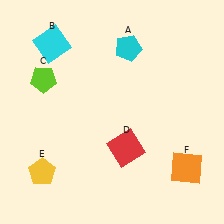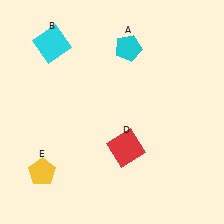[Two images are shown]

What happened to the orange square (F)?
The orange square (F) was removed in Image 2. It was in the bottom-right area of Image 1.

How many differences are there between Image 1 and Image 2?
There are 2 differences between the two images.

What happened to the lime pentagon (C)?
The lime pentagon (C) was removed in Image 2. It was in the top-left area of Image 1.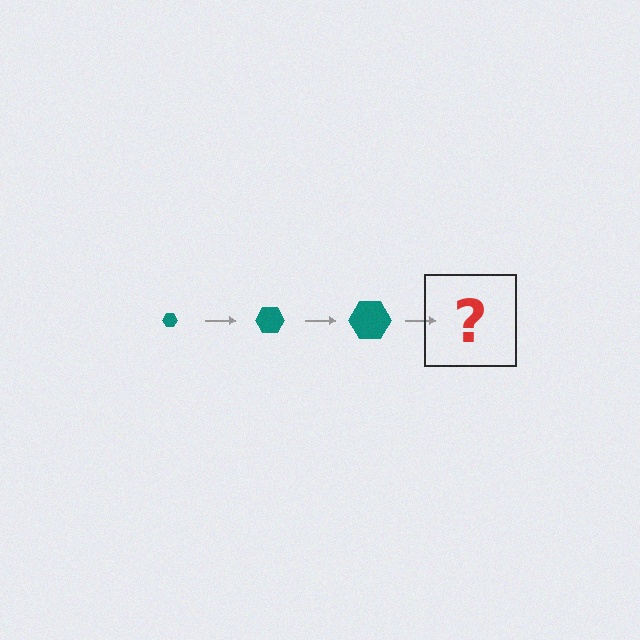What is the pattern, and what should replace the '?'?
The pattern is that the hexagon gets progressively larger each step. The '?' should be a teal hexagon, larger than the previous one.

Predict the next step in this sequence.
The next step is a teal hexagon, larger than the previous one.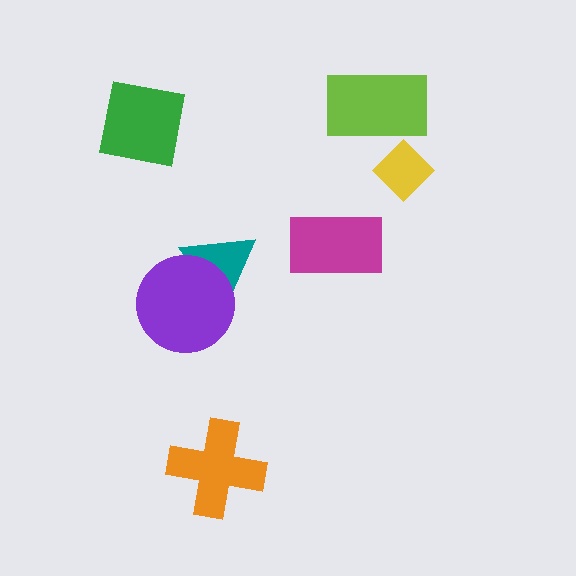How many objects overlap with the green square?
0 objects overlap with the green square.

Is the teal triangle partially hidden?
Yes, it is partially covered by another shape.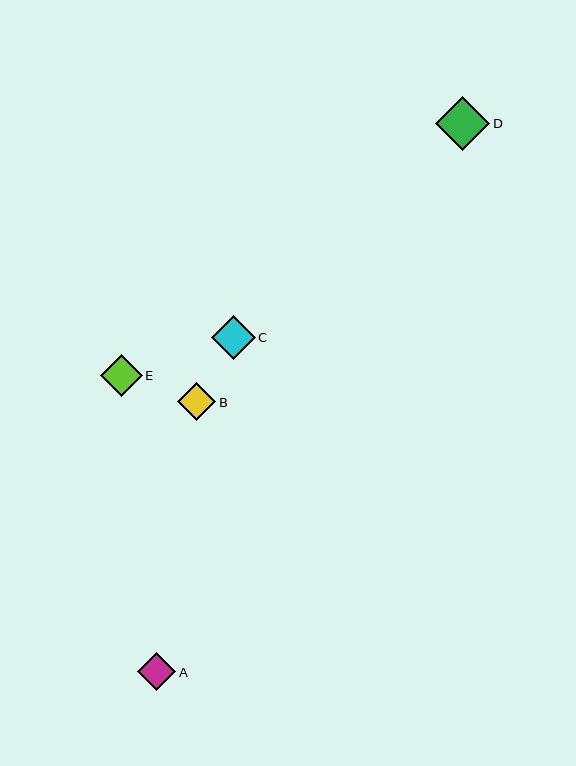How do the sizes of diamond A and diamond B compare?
Diamond A and diamond B are approximately the same size.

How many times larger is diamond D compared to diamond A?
Diamond D is approximately 1.4 times the size of diamond A.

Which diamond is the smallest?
Diamond B is the smallest with a size of approximately 38 pixels.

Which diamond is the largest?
Diamond D is the largest with a size of approximately 54 pixels.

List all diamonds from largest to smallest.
From largest to smallest: D, C, E, A, B.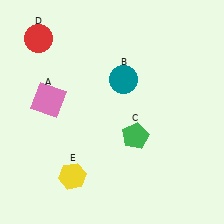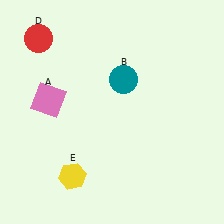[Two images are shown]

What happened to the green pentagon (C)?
The green pentagon (C) was removed in Image 2. It was in the bottom-right area of Image 1.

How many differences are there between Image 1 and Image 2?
There is 1 difference between the two images.